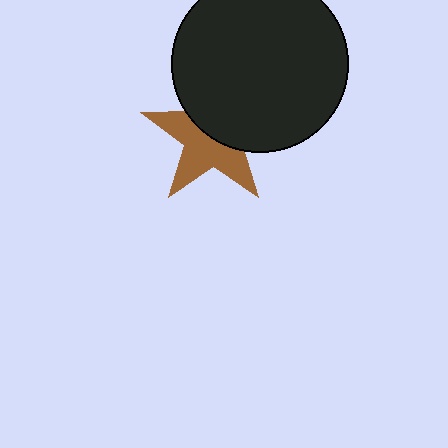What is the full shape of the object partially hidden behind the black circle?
The partially hidden object is a brown star.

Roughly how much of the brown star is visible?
About half of it is visible (roughly 54%).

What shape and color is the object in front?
The object in front is a black circle.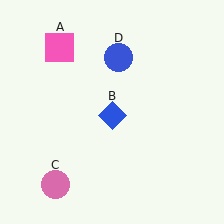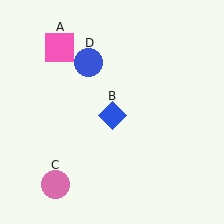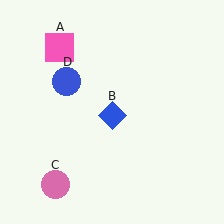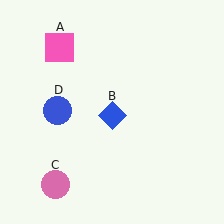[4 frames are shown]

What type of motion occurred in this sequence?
The blue circle (object D) rotated counterclockwise around the center of the scene.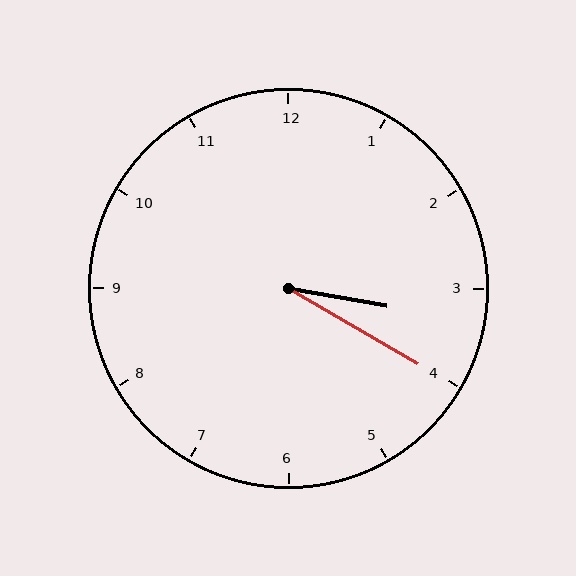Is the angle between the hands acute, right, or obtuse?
It is acute.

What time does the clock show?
3:20.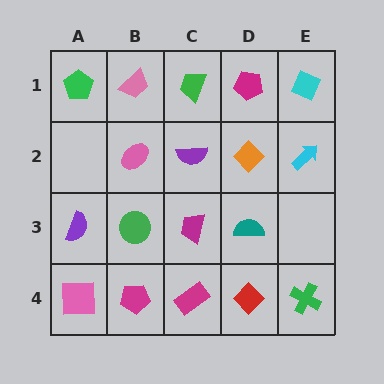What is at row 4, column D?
A red diamond.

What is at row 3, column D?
A teal semicircle.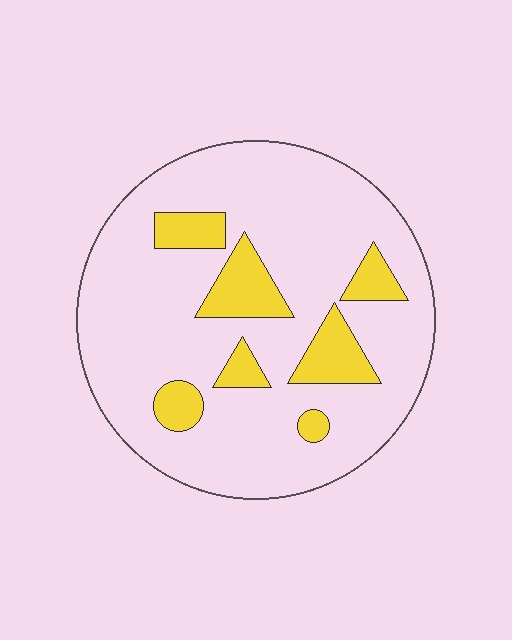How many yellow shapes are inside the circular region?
7.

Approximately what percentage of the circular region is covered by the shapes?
Approximately 15%.